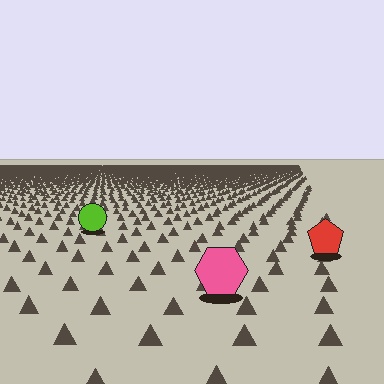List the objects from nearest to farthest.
From nearest to farthest: the pink hexagon, the red pentagon, the lime circle.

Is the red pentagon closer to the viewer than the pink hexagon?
No. The pink hexagon is closer — you can tell from the texture gradient: the ground texture is coarser near it.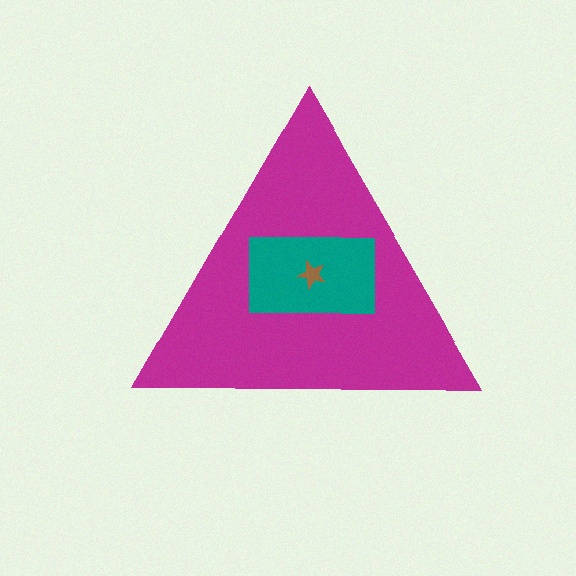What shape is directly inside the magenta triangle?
The teal rectangle.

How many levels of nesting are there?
3.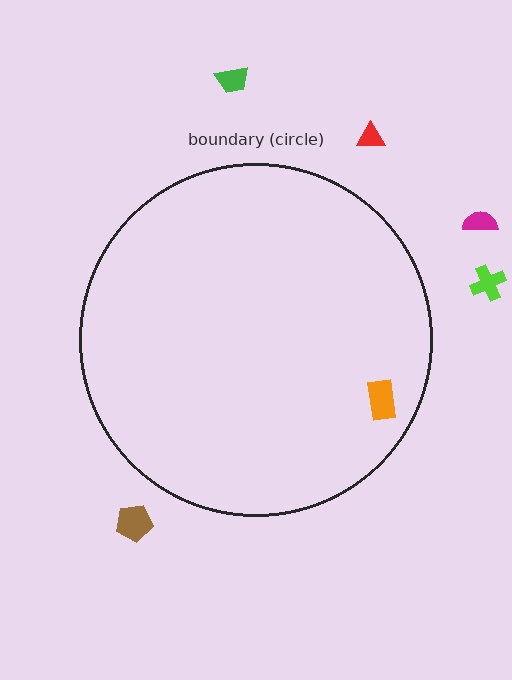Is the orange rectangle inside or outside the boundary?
Inside.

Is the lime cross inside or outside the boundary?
Outside.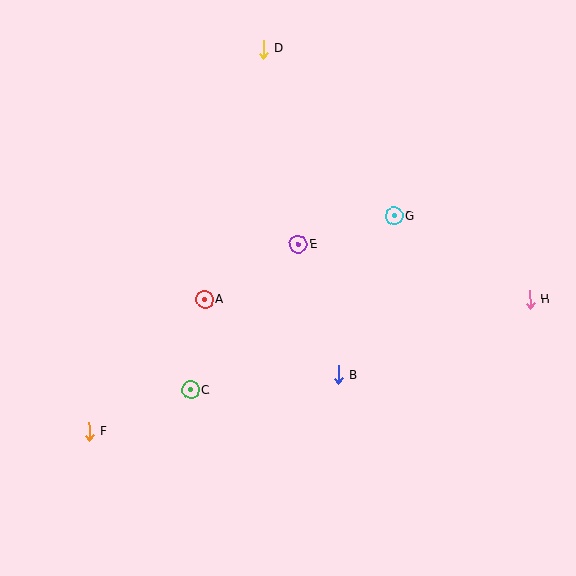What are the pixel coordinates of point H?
Point H is at (530, 300).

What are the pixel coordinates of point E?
Point E is at (299, 244).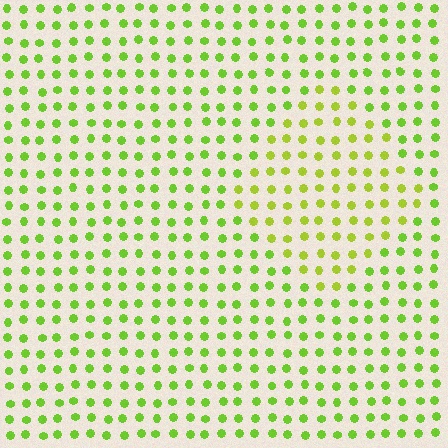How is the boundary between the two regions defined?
The boundary is defined purely by a slight shift in hue (about 21 degrees). Spacing, size, and orientation are identical on both sides.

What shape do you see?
I see a diamond.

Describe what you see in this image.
The image is filled with small lime elements in a uniform arrangement. A diamond-shaped region is visible where the elements are tinted to a slightly different hue, forming a subtle color boundary.